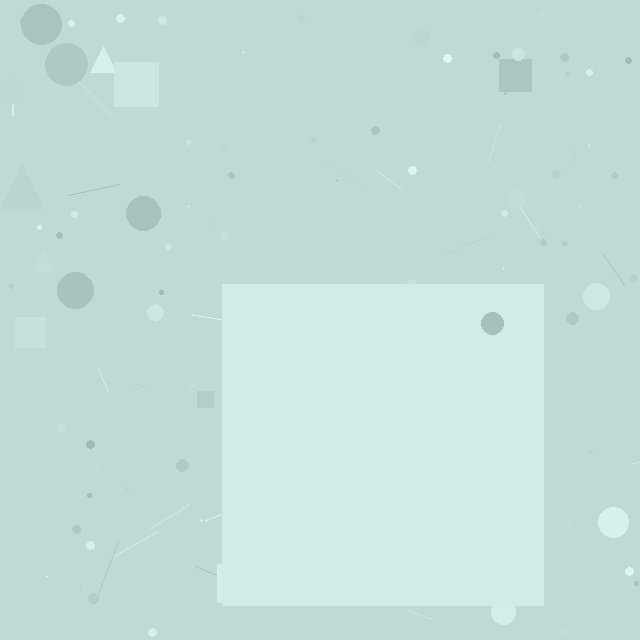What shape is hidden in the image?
A square is hidden in the image.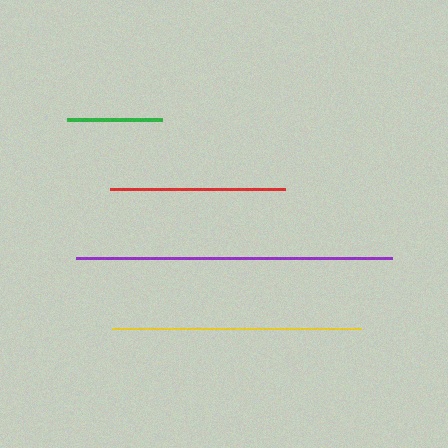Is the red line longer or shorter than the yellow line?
The yellow line is longer than the red line.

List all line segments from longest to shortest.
From longest to shortest: purple, yellow, red, green.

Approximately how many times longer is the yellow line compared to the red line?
The yellow line is approximately 1.4 times the length of the red line.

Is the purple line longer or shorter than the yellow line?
The purple line is longer than the yellow line.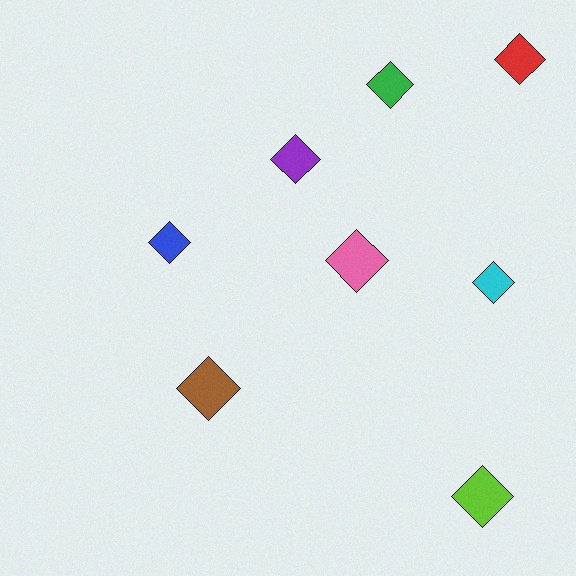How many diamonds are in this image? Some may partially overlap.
There are 8 diamonds.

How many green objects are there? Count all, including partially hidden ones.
There is 1 green object.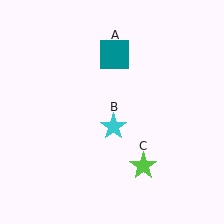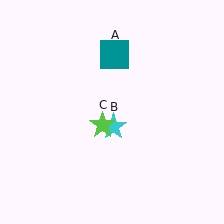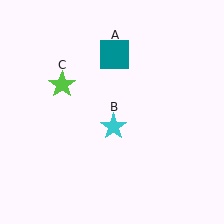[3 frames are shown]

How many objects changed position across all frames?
1 object changed position: lime star (object C).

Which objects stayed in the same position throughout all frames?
Teal square (object A) and cyan star (object B) remained stationary.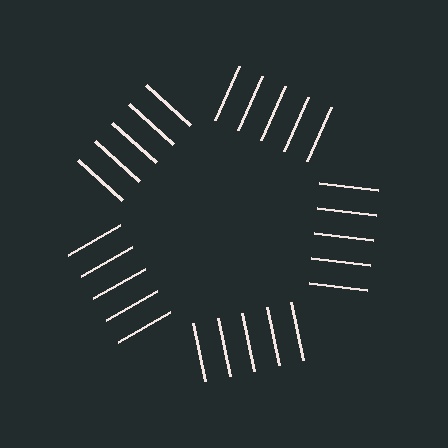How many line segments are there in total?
25 — 5 along each of the 5 edges.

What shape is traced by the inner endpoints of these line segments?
An illusory pentagon — the line segments terminate on its edges but no continuous stroke is drawn.